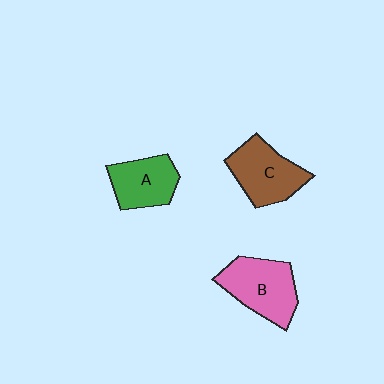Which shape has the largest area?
Shape B (pink).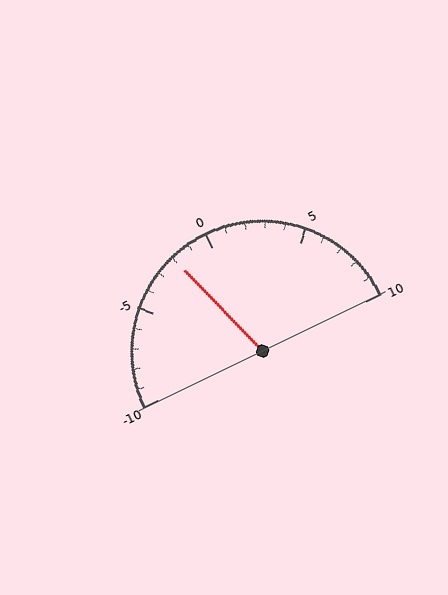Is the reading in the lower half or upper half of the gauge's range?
The reading is in the lower half of the range (-10 to 10).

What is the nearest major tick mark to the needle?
The nearest major tick mark is 0.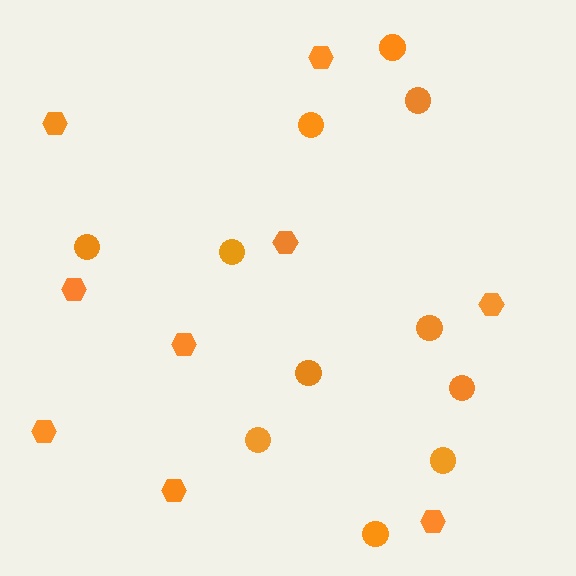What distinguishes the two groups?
There are 2 groups: one group of circles (11) and one group of hexagons (9).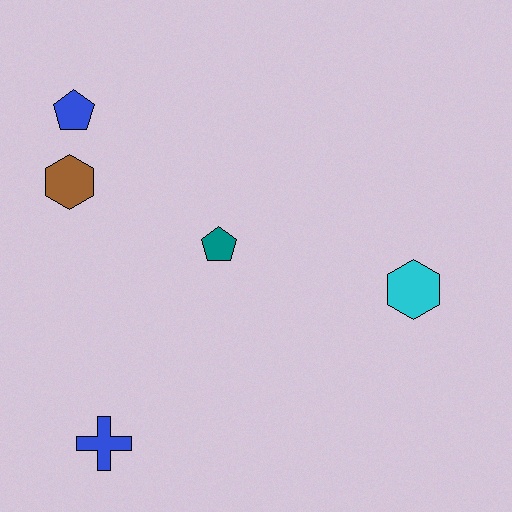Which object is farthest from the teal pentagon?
The blue cross is farthest from the teal pentagon.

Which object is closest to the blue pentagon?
The brown hexagon is closest to the blue pentagon.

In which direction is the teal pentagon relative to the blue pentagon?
The teal pentagon is to the right of the blue pentagon.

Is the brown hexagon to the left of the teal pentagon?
Yes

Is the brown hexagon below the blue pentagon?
Yes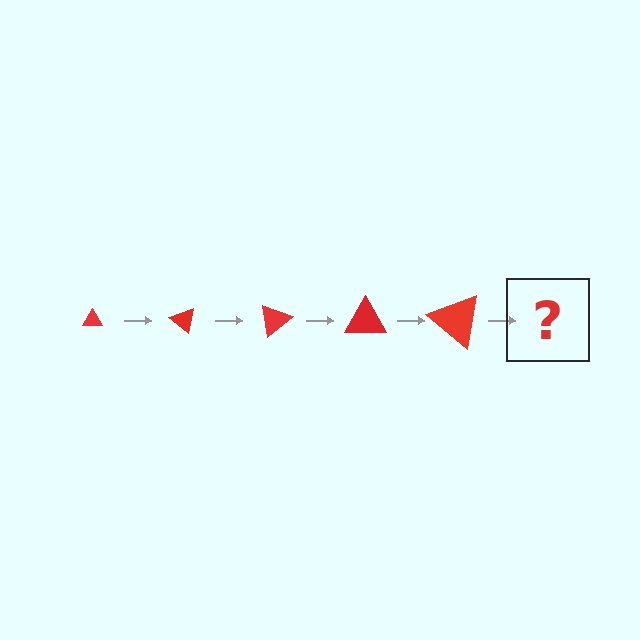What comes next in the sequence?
The next element should be a triangle, larger than the previous one and rotated 200 degrees from the start.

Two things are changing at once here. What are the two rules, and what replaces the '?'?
The two rules are that the triangle grows larger each step and it rotates 40 degrees each step. The '?' should be a triangle, larger than the previous one and rotated 200 degrees from the start.